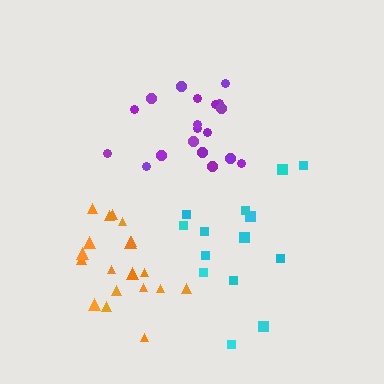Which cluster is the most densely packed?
Purple.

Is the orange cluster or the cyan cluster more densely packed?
Orange.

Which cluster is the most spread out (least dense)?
Cyan.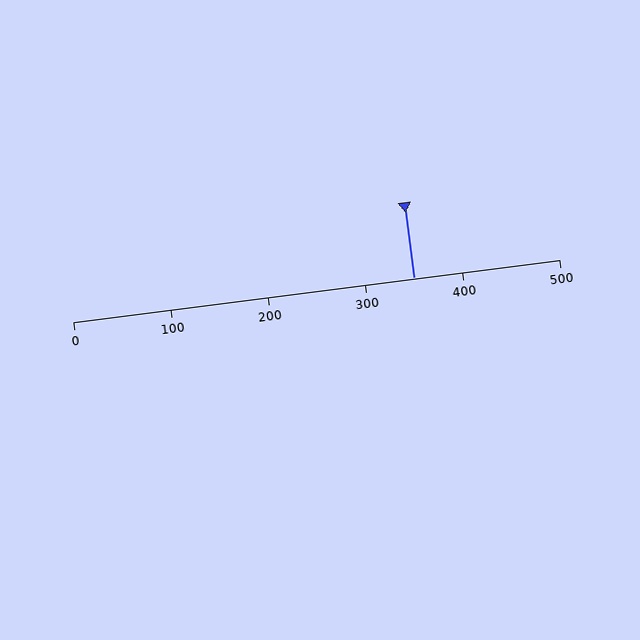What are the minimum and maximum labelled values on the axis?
The axis runs from 0 to 500.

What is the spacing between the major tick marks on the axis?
The major ticks are spaced 100 apart.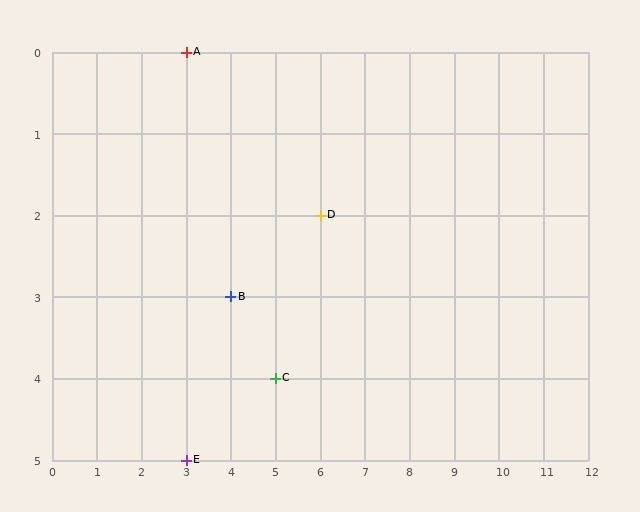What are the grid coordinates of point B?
Point B is at grid coordinates (4, 3).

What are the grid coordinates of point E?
Point E is at grid coordinates (3, 5).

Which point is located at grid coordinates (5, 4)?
Point C is at (5, 4).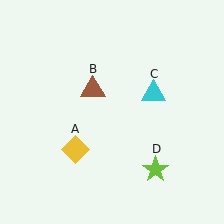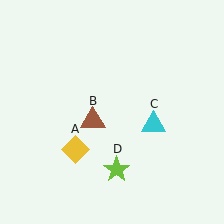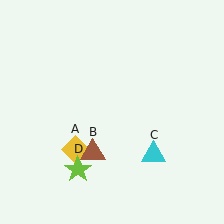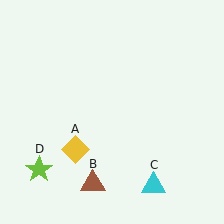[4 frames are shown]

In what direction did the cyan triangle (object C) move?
The cyan triangle (object C) moved down.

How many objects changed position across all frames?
3 objects changed position: brown triangle (object B), cyan triangle (object C), lime star (object D).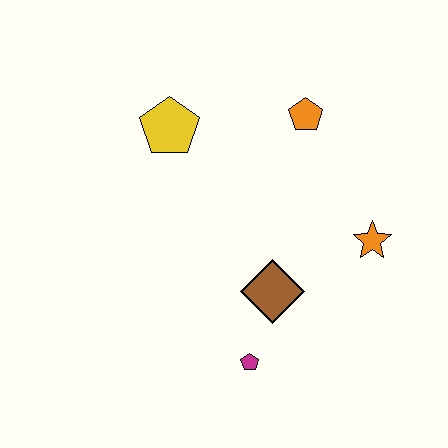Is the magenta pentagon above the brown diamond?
No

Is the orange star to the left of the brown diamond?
No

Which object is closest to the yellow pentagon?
The orange pentagon is closest to the yellow pentagon.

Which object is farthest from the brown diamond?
The yellow pentagon is farthest from the brown diamond.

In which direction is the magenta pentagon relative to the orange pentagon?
The magenta pentagon is below the orange pentagon.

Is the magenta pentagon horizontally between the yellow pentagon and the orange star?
Yes